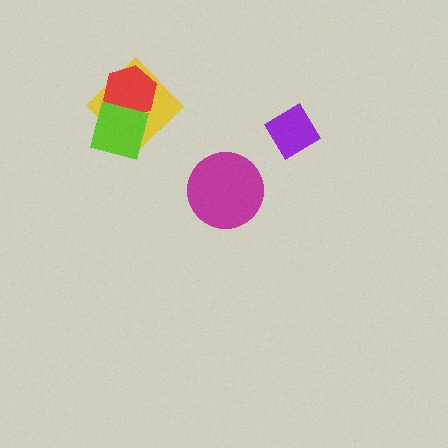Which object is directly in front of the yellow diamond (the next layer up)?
The red hexagon is directly in front of the yellow diamond.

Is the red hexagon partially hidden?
Yes, it is partially covered by another shape.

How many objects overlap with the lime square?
2 objects overlap with the lime square.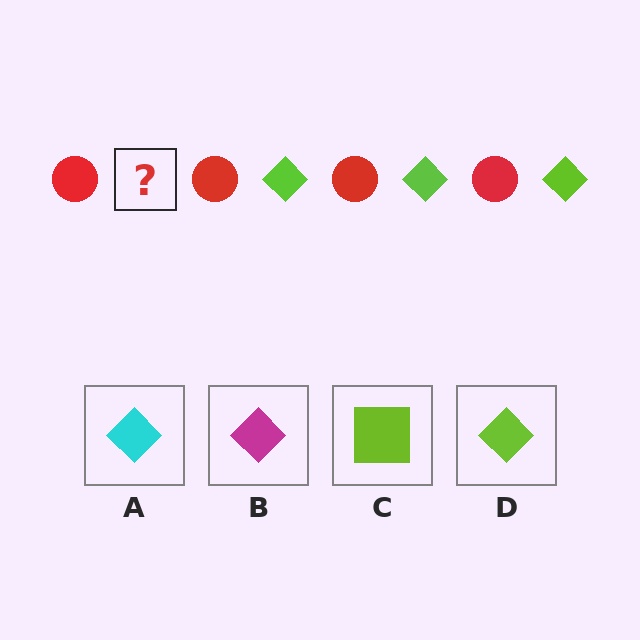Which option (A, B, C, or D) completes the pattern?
D.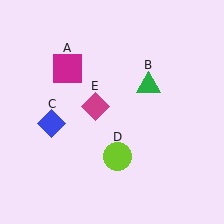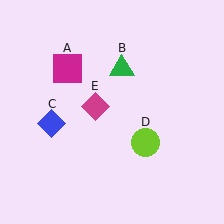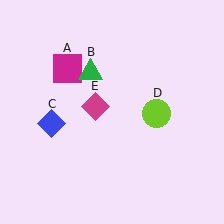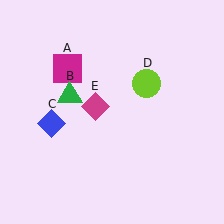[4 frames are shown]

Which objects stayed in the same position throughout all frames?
Magenta square (object A) and blue diamond (object C) and magenta diamond (object E) remained stationary.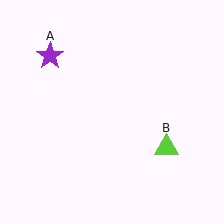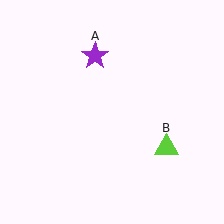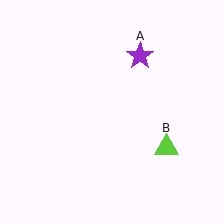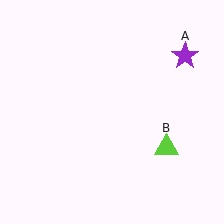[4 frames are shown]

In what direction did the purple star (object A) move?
The purple star (object A) moved right.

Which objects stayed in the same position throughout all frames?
Lime triangle (object B) remained stationary.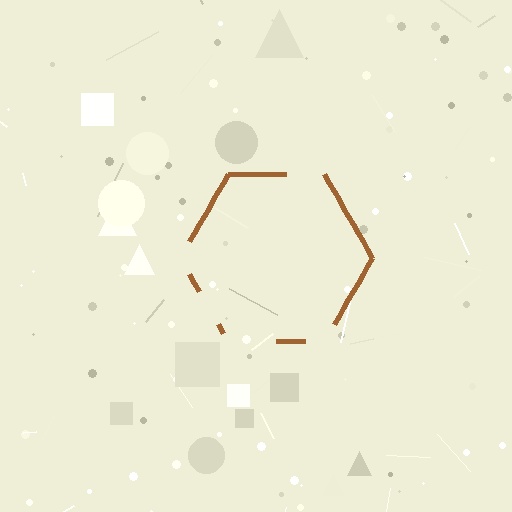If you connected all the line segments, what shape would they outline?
They would outline a hexagon.